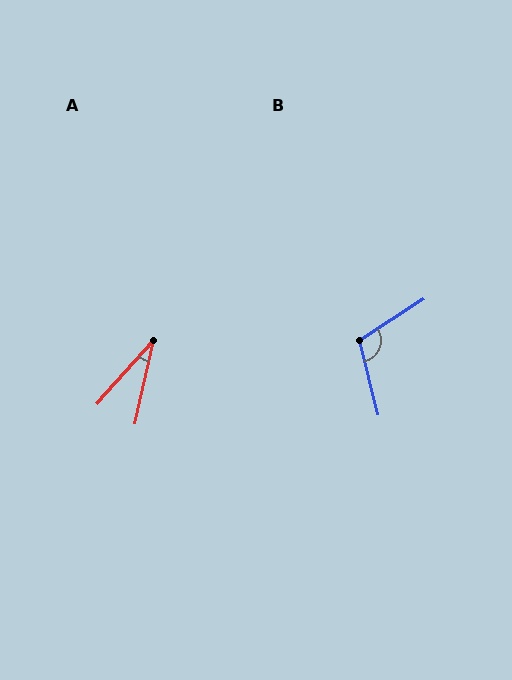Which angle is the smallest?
A, at approximately 29 degrees.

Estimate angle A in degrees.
Approximately 29 degrees.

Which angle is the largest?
B, at approximately 109 degrees.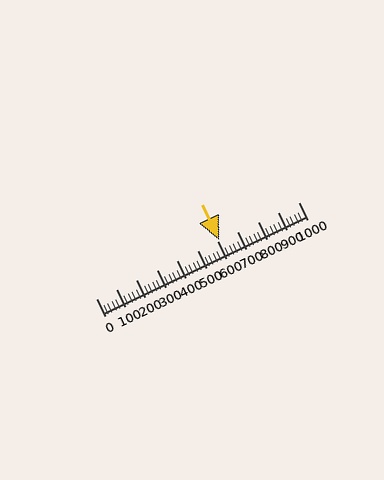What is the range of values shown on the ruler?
The ruler shows values from 0 to 1000.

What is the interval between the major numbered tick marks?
The major tick marks are spaced 100 units apart.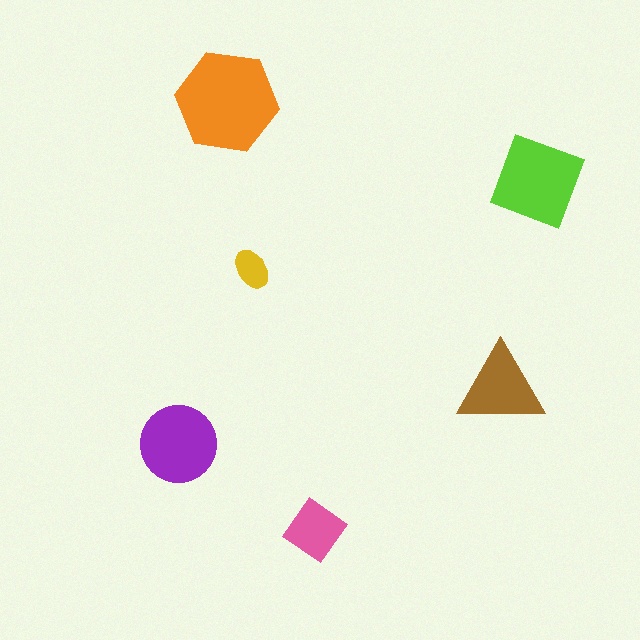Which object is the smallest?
The yellow ellipse.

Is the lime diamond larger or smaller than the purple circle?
Larger.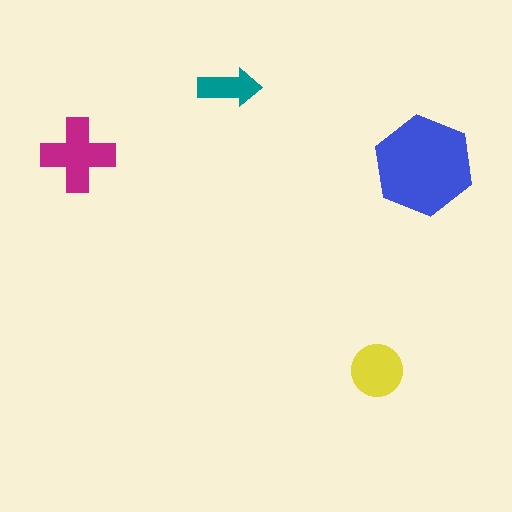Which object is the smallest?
The teal arrow.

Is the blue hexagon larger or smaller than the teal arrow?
Larger.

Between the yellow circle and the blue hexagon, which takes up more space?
The blue hexagon.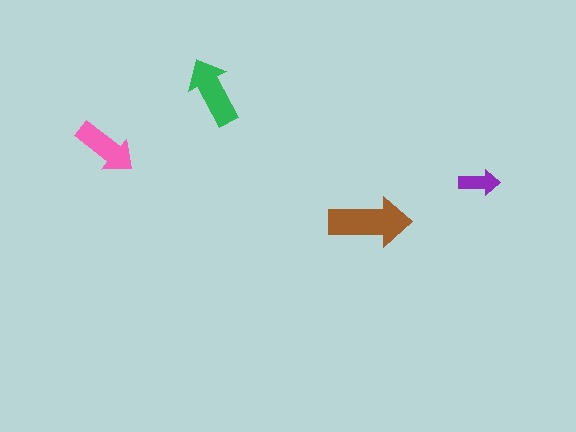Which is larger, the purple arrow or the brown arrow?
The brown one.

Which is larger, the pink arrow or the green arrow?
The green one.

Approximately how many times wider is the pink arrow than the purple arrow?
About 1.5 times wider.